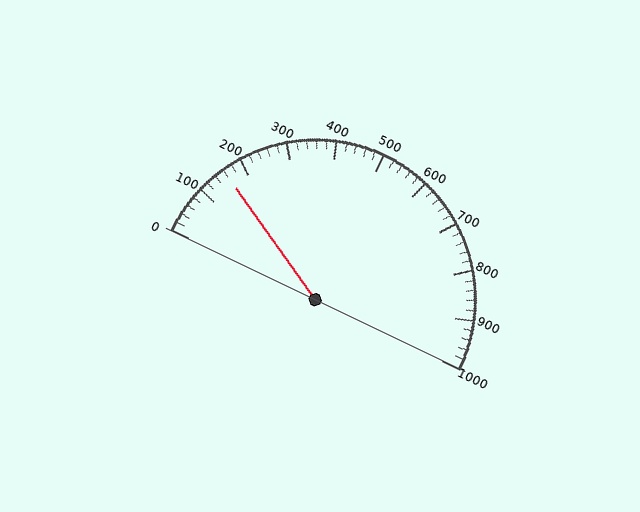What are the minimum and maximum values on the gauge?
The gauge ranges from 0 to 1000.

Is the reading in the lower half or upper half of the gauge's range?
The reading is in the lower half of the range (0 to 1000).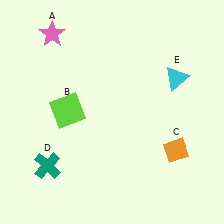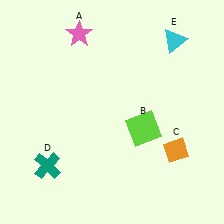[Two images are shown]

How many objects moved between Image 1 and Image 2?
3 objects moved between the two images.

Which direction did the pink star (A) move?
The pink star (A) moved right.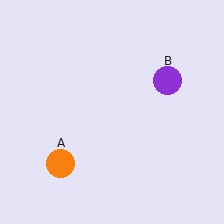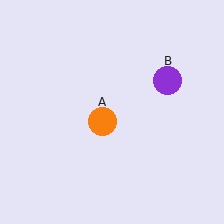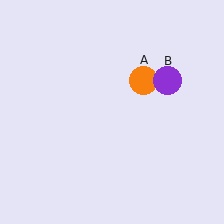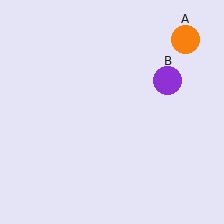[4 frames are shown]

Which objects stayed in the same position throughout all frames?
Purple circle (object B) remained stationary.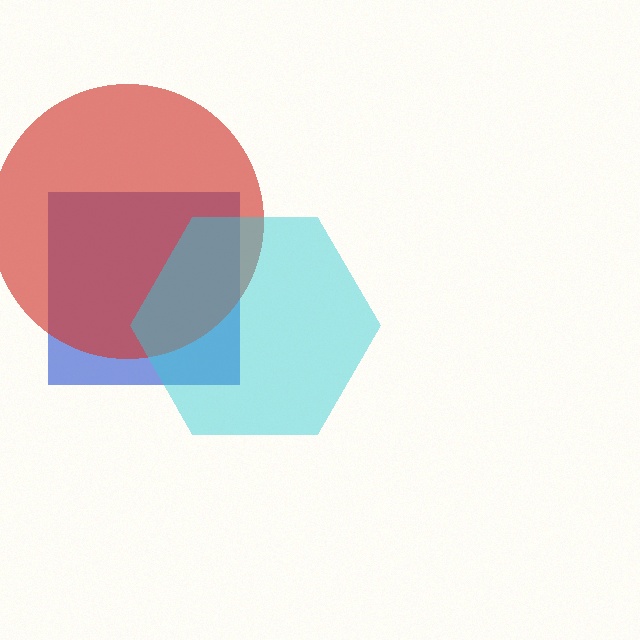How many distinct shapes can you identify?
There are 3 distinct shapes: a blue square, a red circle, a cyan hexagon.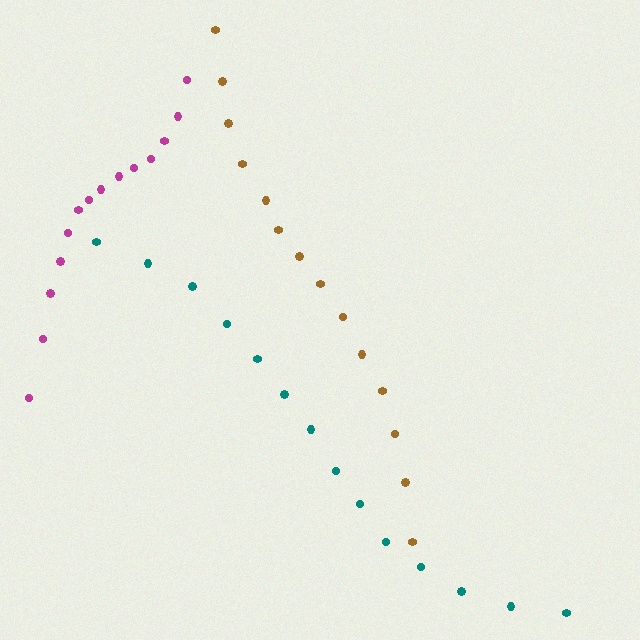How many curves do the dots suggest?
There are 3 distinct paths.